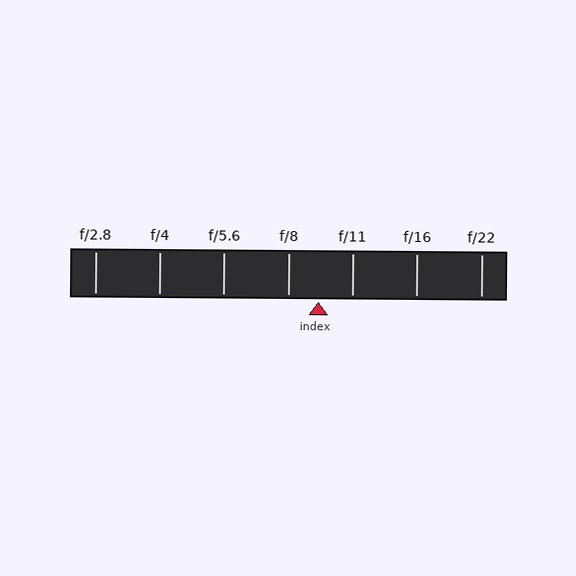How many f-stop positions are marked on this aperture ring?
There are 7 f-stop positions marked.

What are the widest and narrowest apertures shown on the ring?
The widest aperture shown is f/2.8 and the narrowest is f/22.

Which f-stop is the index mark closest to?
The index mark is closest to f/8.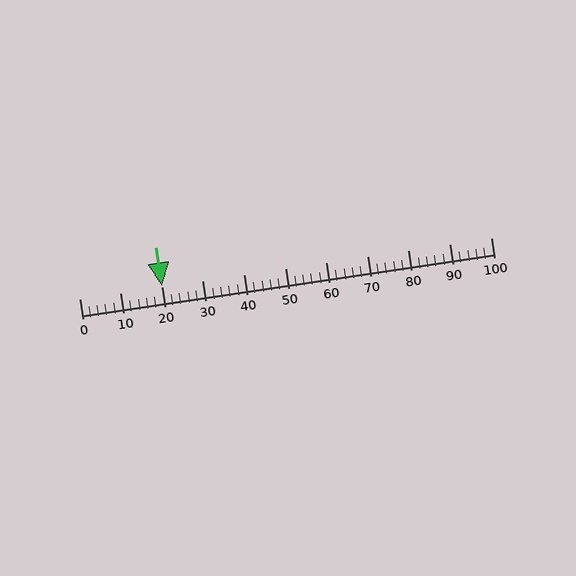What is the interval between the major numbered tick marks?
The major tick marks are spaced 10 units apart.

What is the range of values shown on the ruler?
The ruler shows values from 0 to 100.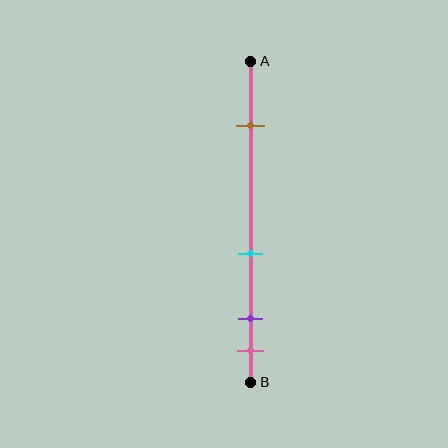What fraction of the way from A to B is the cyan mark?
The cyan mark is approximately 60% (0.6) of the way from A to B.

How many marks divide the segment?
There are 4 marks dividing the segment.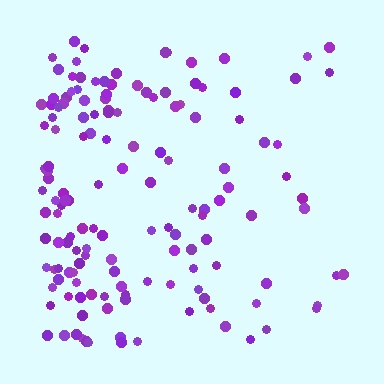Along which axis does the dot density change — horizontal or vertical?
Horizontal.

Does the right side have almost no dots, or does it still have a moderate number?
Still a moderate number, just noticeably fewer than the left.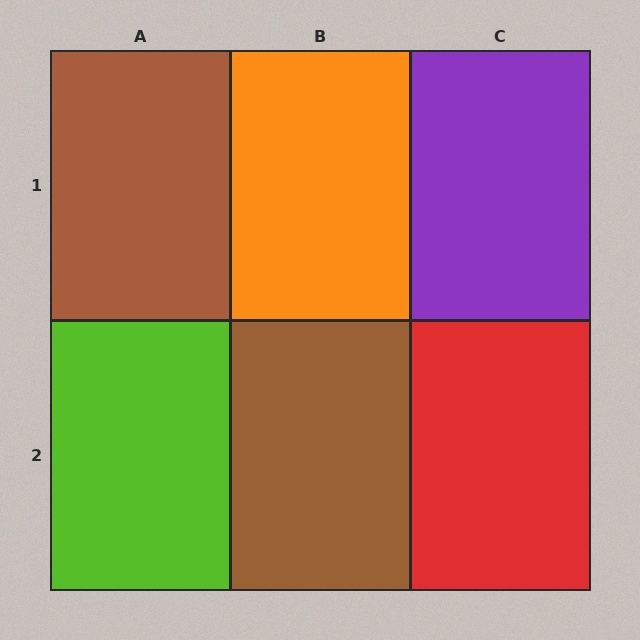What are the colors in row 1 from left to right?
Brown, orange, purple.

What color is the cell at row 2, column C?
Red.